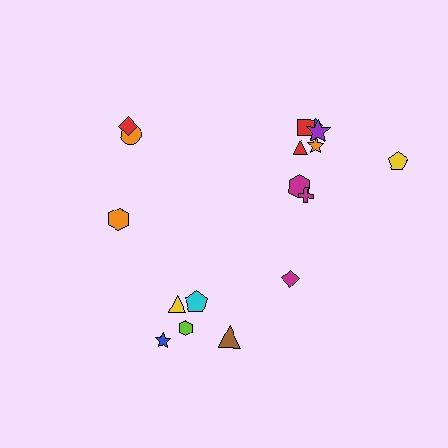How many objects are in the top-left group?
There are 3 objects.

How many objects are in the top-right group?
There are 8 objects.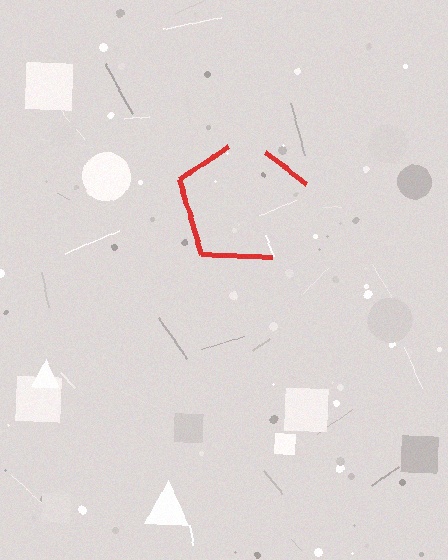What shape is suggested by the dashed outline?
The dashed outline suggests a pentagon.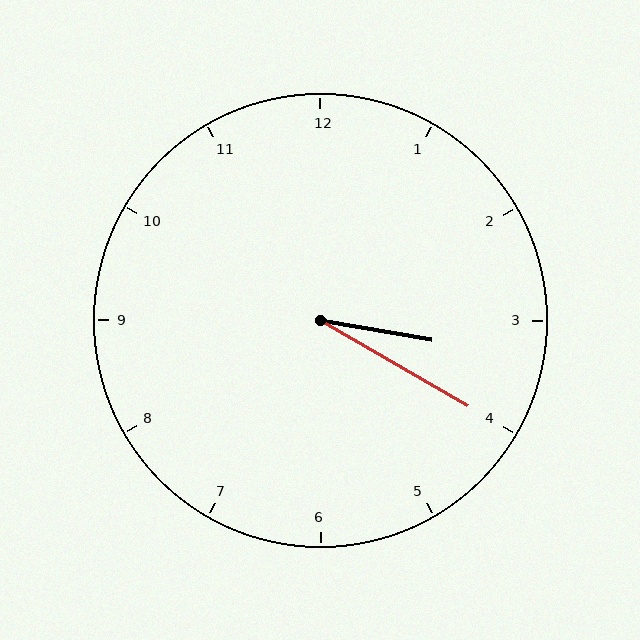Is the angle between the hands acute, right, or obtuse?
It is acute.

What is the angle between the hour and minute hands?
Approximately 20 degrees.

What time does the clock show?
3:20.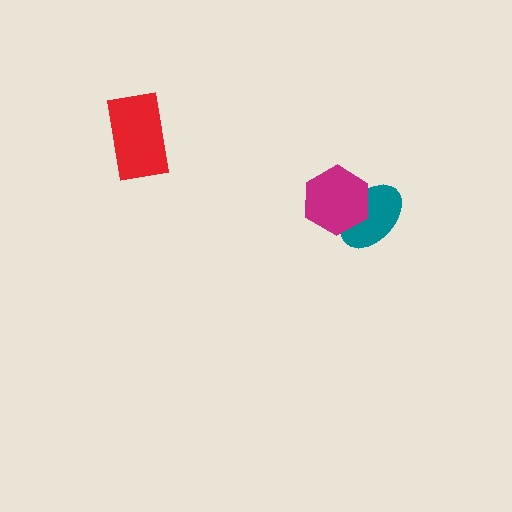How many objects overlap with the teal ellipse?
1 object overlaps with the teal ellipse.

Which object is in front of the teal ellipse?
The magenta hexagon is in front of the teal ellipse.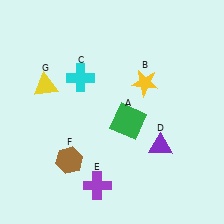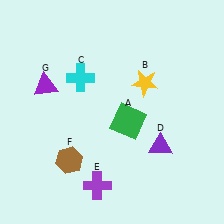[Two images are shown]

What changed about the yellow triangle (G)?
In Image 1, G is yellow. In Image 2, it changed to purple.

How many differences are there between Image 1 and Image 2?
There is 1 difference between the two images.